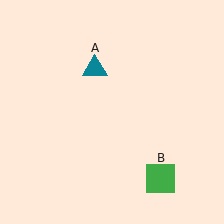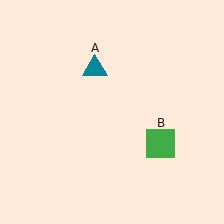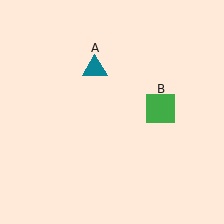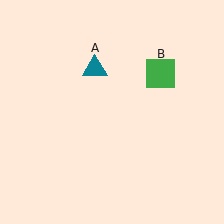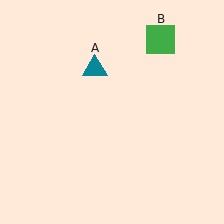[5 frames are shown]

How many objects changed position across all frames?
1 object changed position: green square (object B).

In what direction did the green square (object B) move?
The green square (object B) moved up.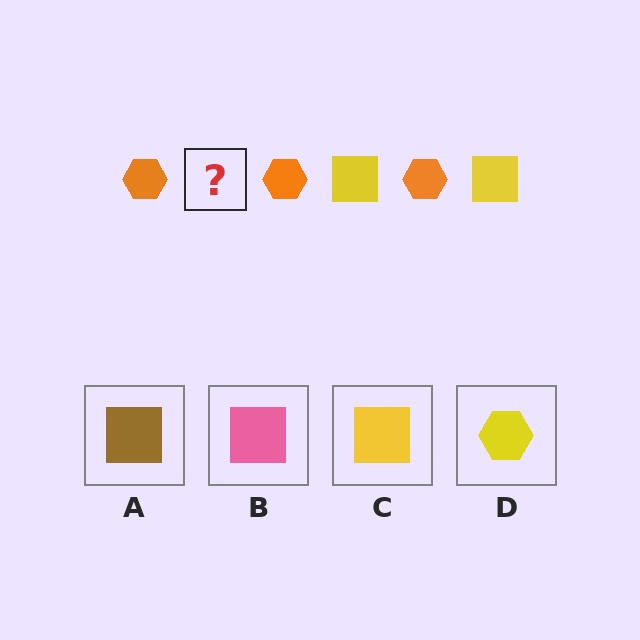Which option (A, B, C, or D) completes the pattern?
C.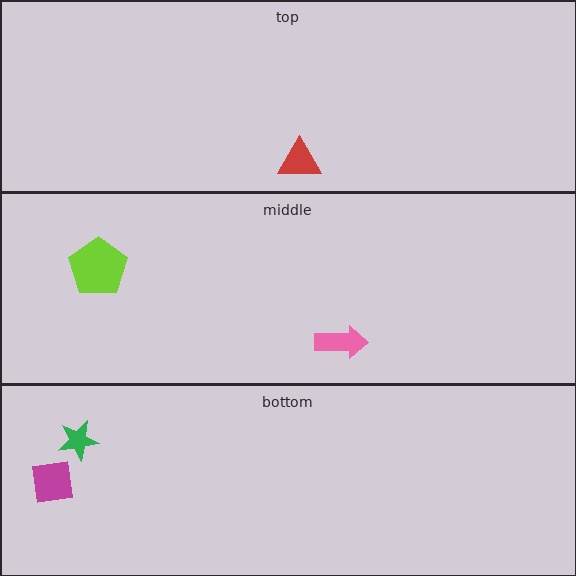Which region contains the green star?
The bottom region.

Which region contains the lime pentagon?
The middle region.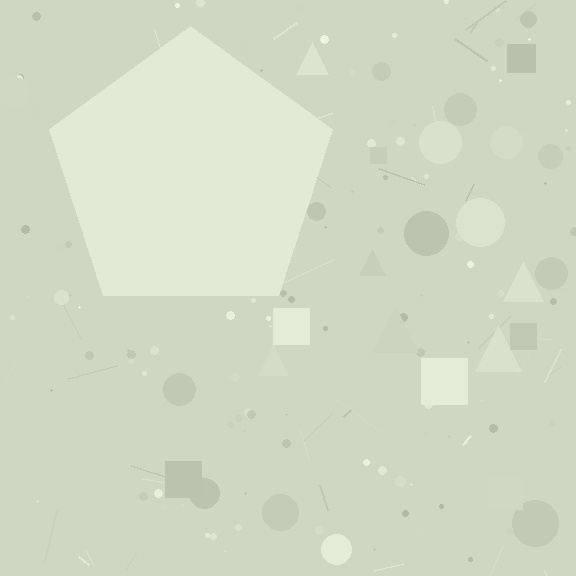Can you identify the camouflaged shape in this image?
The camouflaged shape is a pentagon.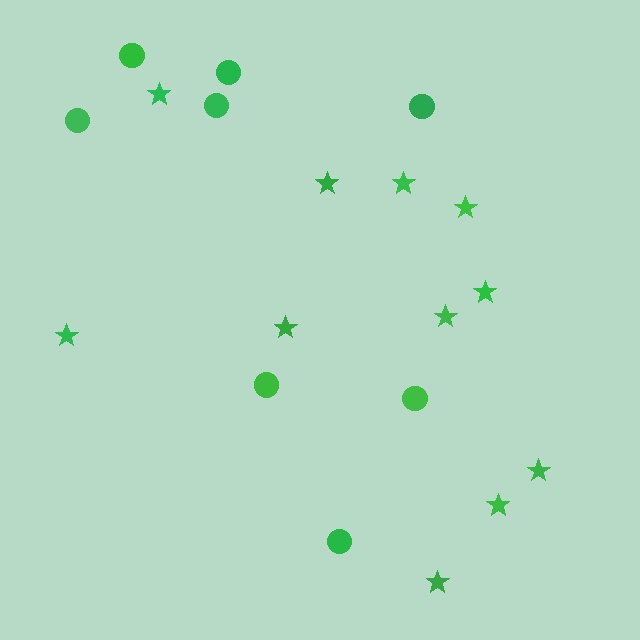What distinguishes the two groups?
There are 2 groups: one group of circles (8) and one group of stars (11).